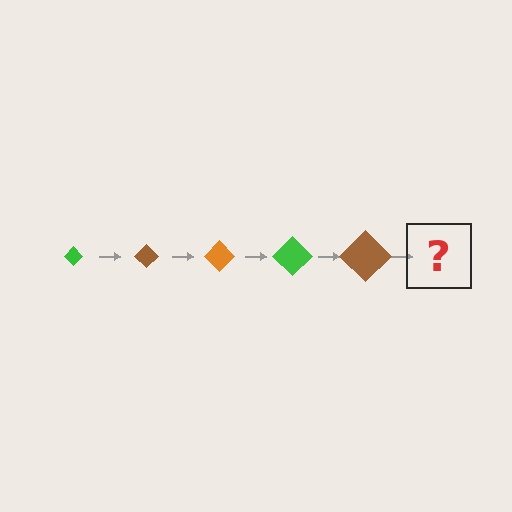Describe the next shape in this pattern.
It should be an orange diamond, larger than the previous one.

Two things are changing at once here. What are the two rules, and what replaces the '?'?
The two rules are that the diamond grows larger each step and the color cycles through green, brown, and orange. The '?' should be an orange diamond, larger than the previous one.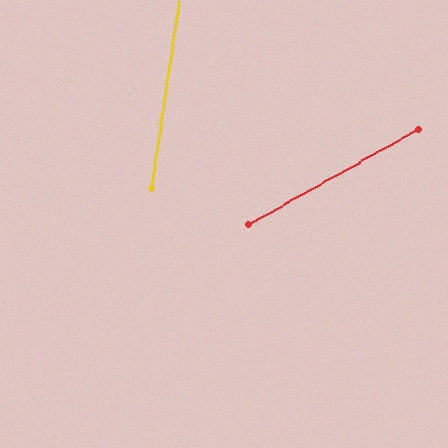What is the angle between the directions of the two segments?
Approximately 53 degrees.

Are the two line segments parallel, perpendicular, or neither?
Neither parallel nor perpendicular — they differ by about 53°.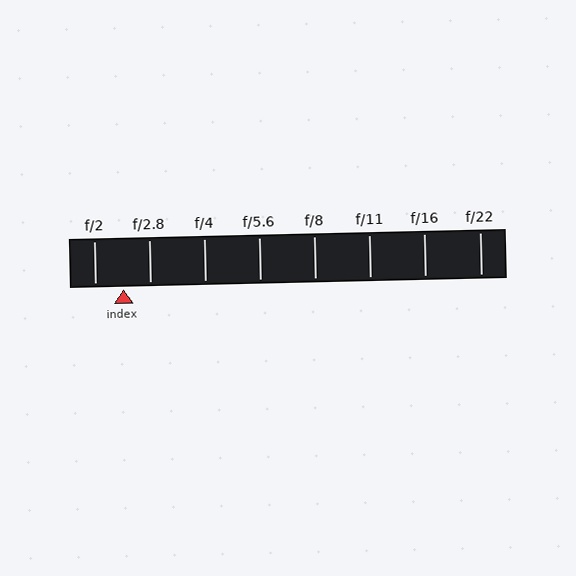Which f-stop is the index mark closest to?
The index mark is closest to f/2.8.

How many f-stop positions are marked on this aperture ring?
There are 8 f-stop positions marked.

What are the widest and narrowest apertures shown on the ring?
The widest aperture shown is f/2 and the narrowest is f/22.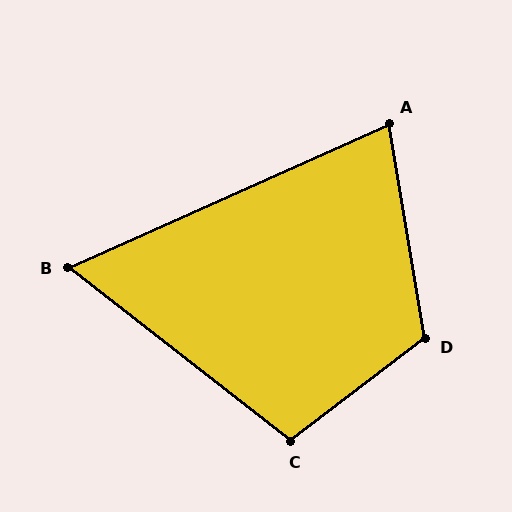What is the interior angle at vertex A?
Approximately 75 degrees (acute).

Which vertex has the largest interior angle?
D, at approximately 118 degrees.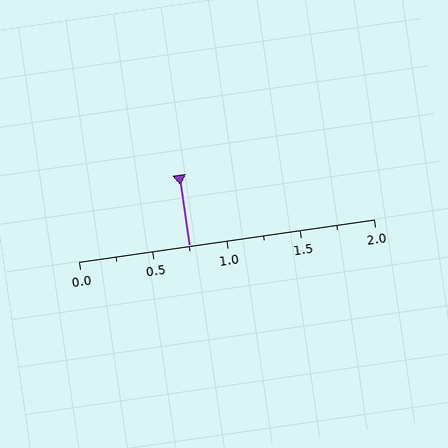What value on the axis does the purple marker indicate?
The marker indicates approximately 0.75.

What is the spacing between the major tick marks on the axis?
The major ticks are spaced 0.5 apart.